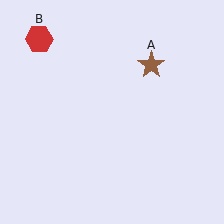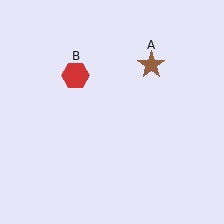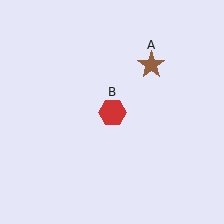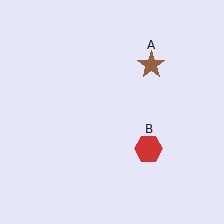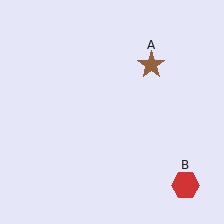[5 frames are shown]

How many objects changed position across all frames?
1 object changed position: red hexagon (object B).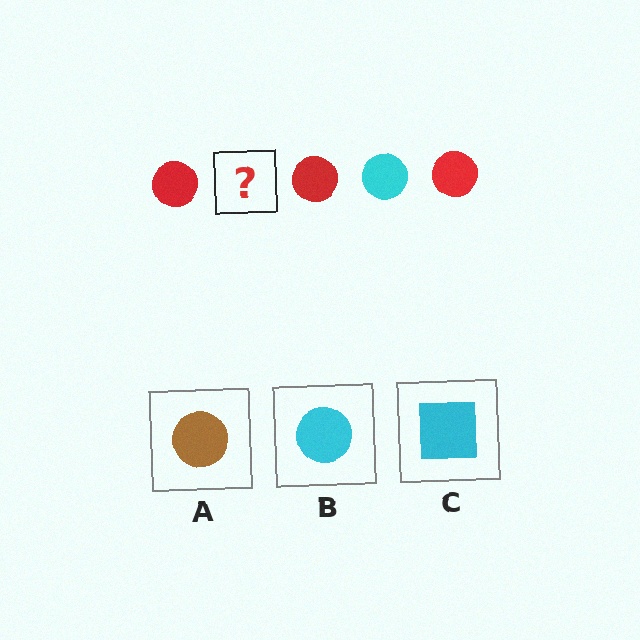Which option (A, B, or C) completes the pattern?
B.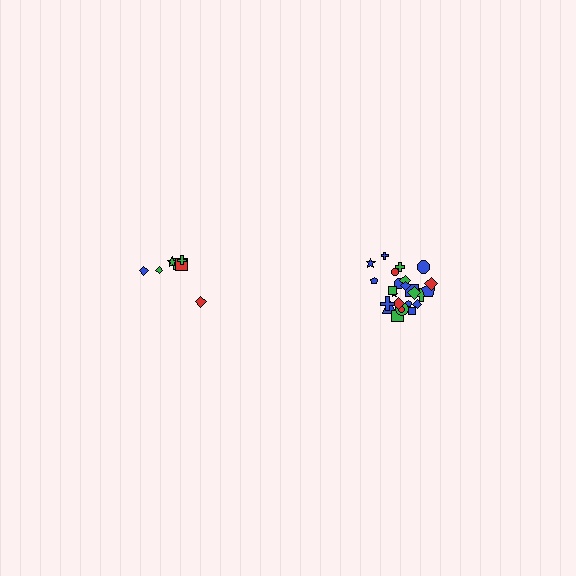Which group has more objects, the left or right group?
The right group.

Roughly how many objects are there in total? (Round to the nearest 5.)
Roughly 30 objects in total.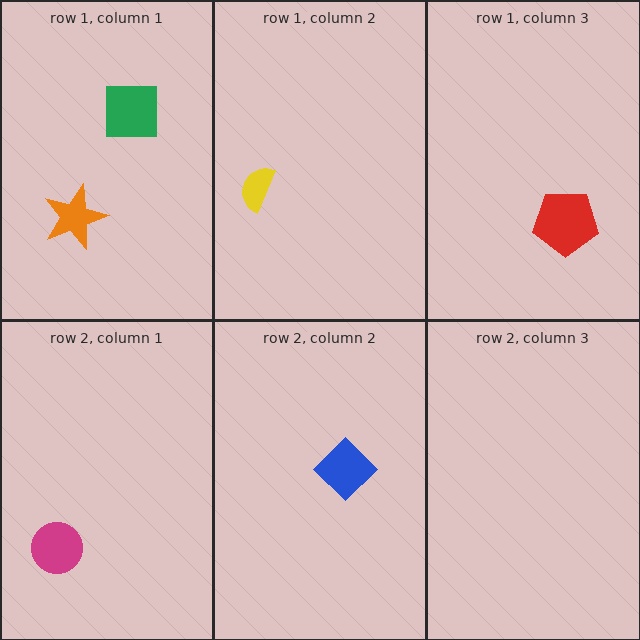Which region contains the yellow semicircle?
The row 1, column 2 region.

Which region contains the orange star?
The row 1, column 1 region.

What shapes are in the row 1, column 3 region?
The red pentagon.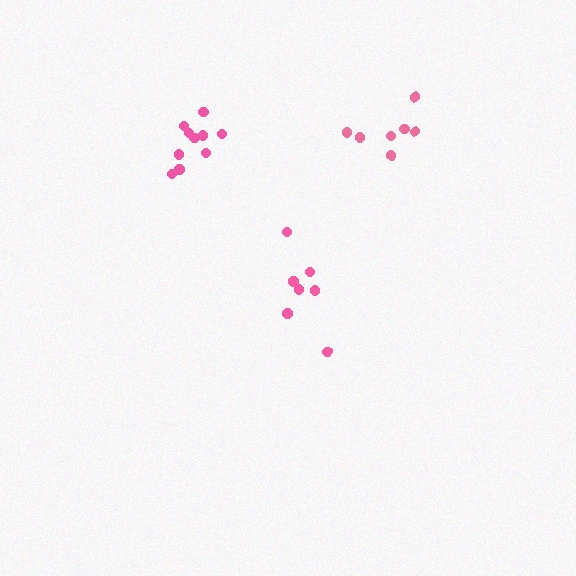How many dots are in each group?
Group 1: 7 dots, Group 2: 7 dots, Group 3: 10 dots (24 total).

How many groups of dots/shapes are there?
There are 3 groups.